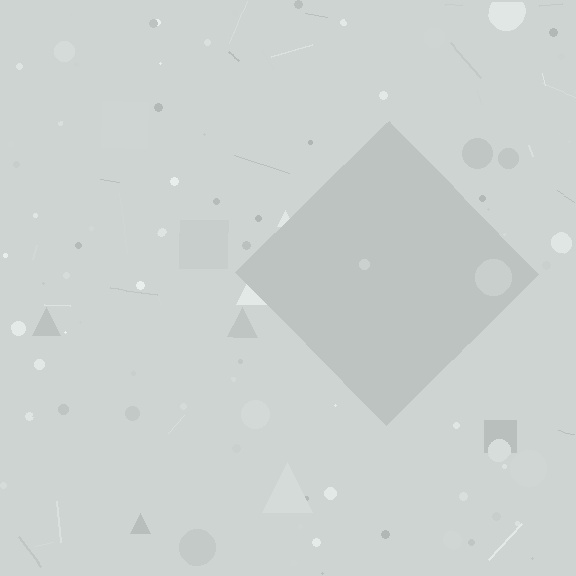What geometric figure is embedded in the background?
A diamond is embedded in the background.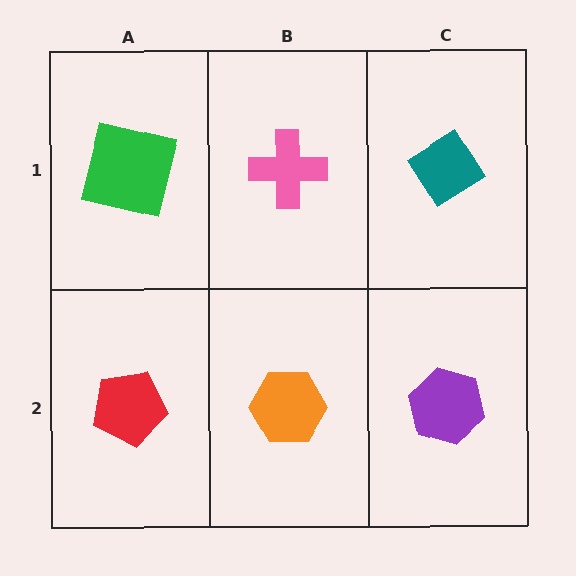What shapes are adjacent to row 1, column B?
An orange hexagon (row 2, column B), a green square (row 1, column A), a teal diamond (row 1, column C).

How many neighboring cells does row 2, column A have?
2.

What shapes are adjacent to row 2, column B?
A pink cross (row 1, column B), a red pentagon (row 2, column A), a purple hexagon (row 2, column C).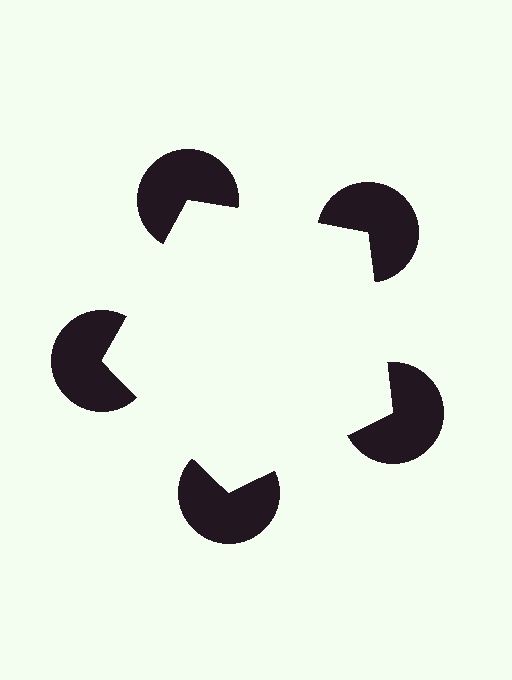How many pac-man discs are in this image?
There are 5 — one at each vertex of the illusory pentagon.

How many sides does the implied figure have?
5 sides.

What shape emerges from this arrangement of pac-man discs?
An illusory pentagon — its edges are inferred from the aligned wedge cuts in the pac-man discs, not physically drawn.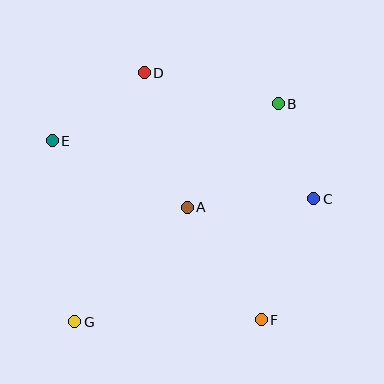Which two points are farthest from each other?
Points B and G are farthest from each other.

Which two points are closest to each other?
Points B and C are closest to each other.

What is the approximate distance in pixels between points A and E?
The distance between A and E is approximately 150 pixels.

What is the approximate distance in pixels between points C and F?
The distance between C and F is approximately 131 pixels.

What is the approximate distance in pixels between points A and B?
The distance between A and B is approximately 138 pixels.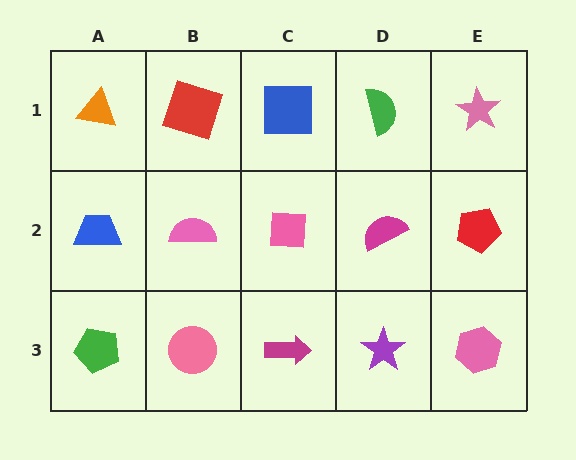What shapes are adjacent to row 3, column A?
A blue trapezoid (row 2, column A), a pink circle (row 3, column B).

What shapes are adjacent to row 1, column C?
A pink square (row 2, column C), a red square (row 1, column B), a green semicircle (row 1, column D).